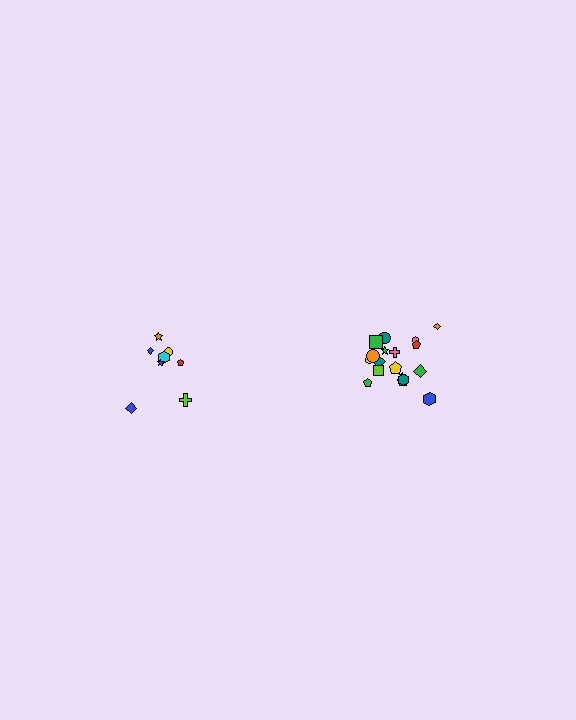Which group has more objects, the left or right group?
The right group.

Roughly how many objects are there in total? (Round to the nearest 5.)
Roughly 25 objects in total.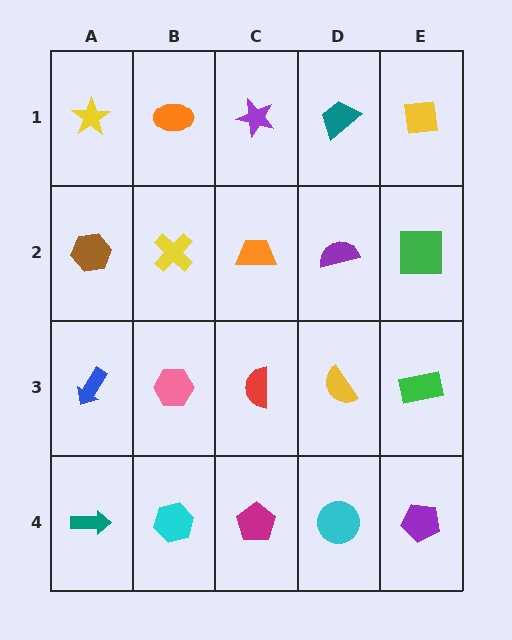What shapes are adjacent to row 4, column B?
A pink hexagon (row 3, column B), a teal arrow (row 4, column A), a magenta pentagon (row 4, column C).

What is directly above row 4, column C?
A red semicircle.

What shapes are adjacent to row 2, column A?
A yellow star (row 1, column A), a blue arrow (row 3, column A), a yellow cross (row 2, column B).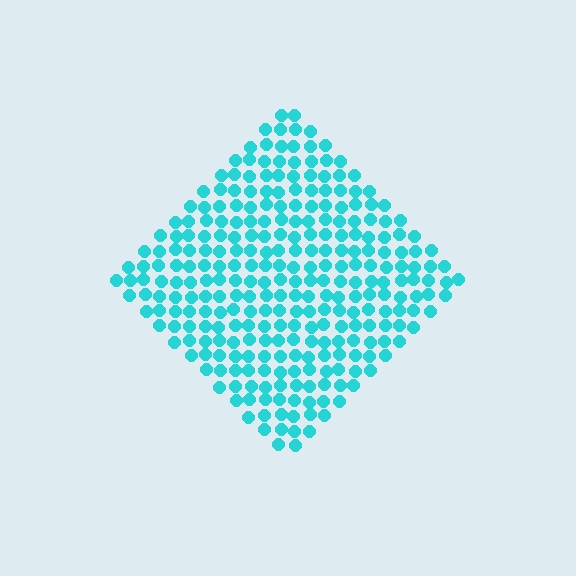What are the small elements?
The small elements are circles.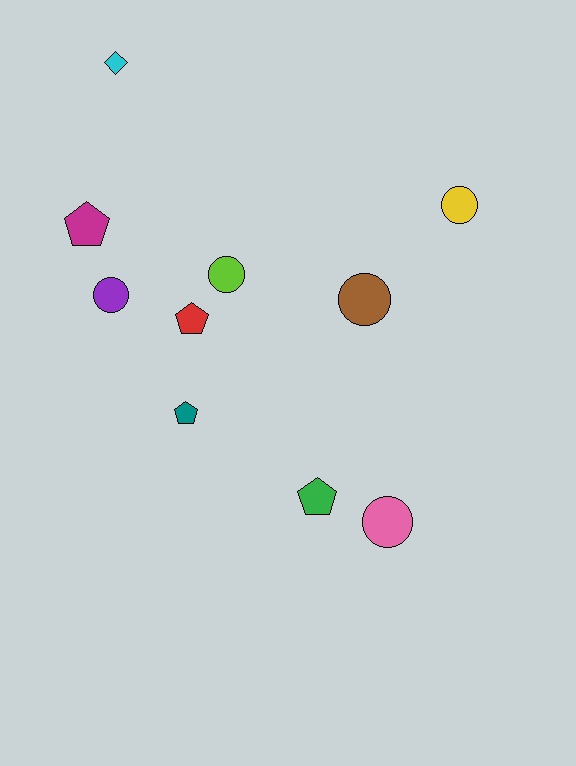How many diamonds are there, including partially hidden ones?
There is 1 diamond.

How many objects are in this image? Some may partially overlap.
There are 10 objects.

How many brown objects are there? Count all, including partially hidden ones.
There is 1 brown object.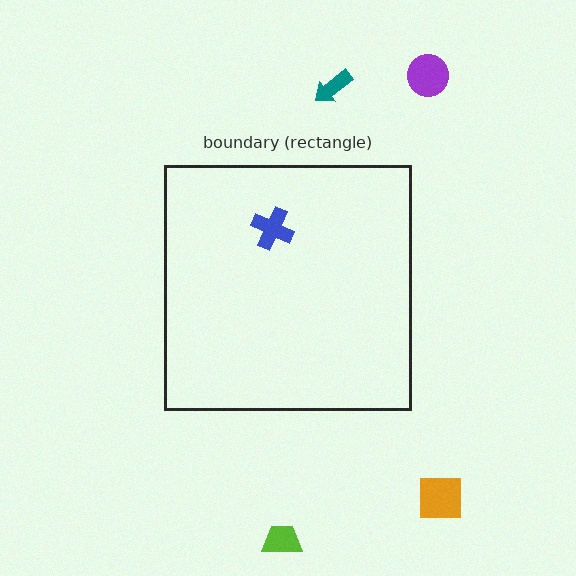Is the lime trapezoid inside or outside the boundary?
Outside.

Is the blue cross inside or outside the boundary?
Inside.